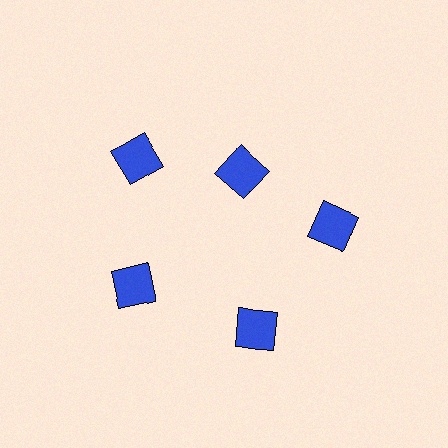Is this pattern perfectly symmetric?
No. The 5 blue squares are arranged in a ring, but one element near the 1 o'clock position is pulled inward toward the center, breaking the 5-fold rotational symmetry.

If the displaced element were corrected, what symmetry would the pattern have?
It would have 5-fold rotational symmetry — the pattern would map onto itself every 72 degrees.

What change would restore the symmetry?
The symmetry would be restored by moving it outward, back onto the ring so that all 5 squares sit at equal angles and equal distance from the center.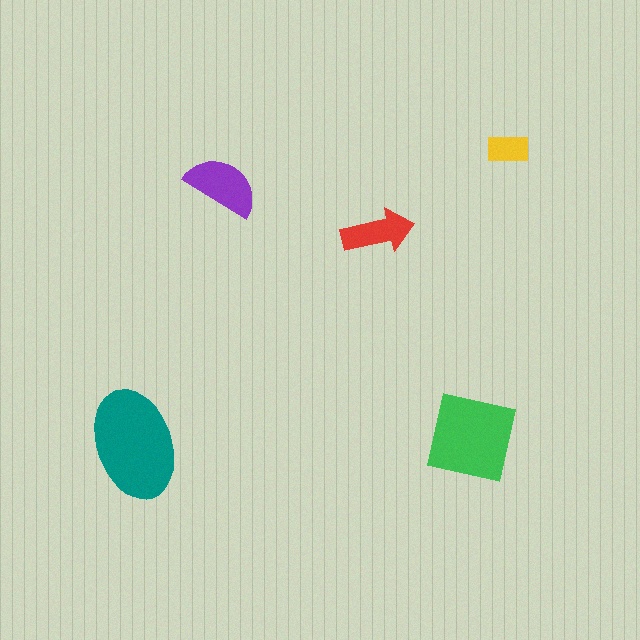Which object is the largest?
The teal ellipse.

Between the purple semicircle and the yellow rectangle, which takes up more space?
The purple semicircle.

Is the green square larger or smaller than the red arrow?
Larger.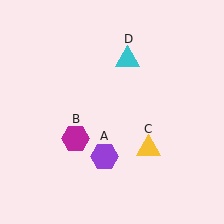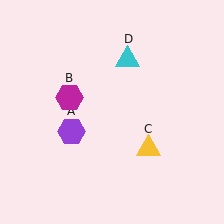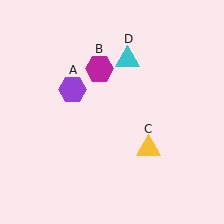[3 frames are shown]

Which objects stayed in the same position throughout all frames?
Yellow triangle (object C) and cyan triangle (object D) remained stationary.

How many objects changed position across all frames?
2 objects changed position: purple hexagon (object A), magenta hexagon (object B).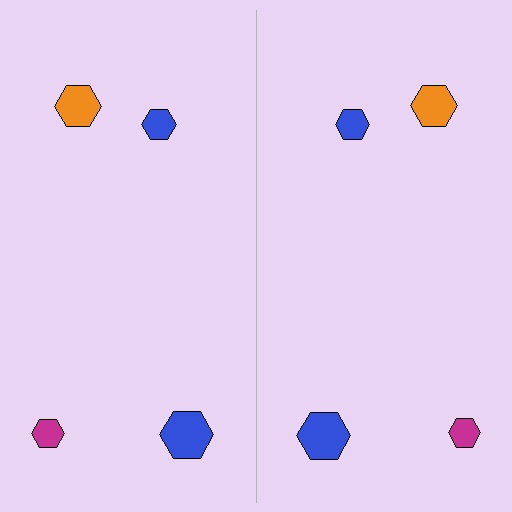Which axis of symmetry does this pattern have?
The pattern has a vertical axis of symmetry running through the center of the image.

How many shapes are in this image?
There are 8 shapes in this image.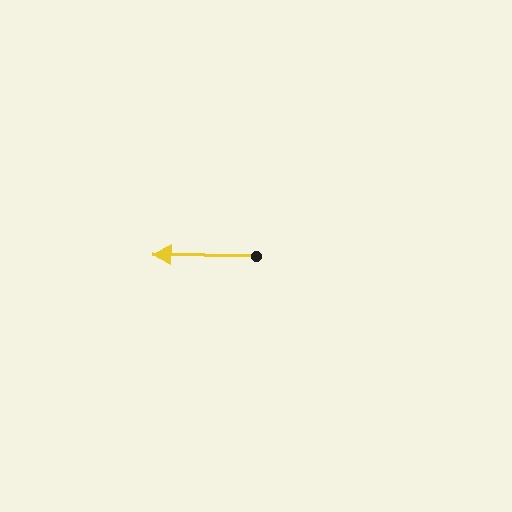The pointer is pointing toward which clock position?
Roughly 9 o'clock.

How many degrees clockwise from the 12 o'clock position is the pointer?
Approximately 271 degrees.